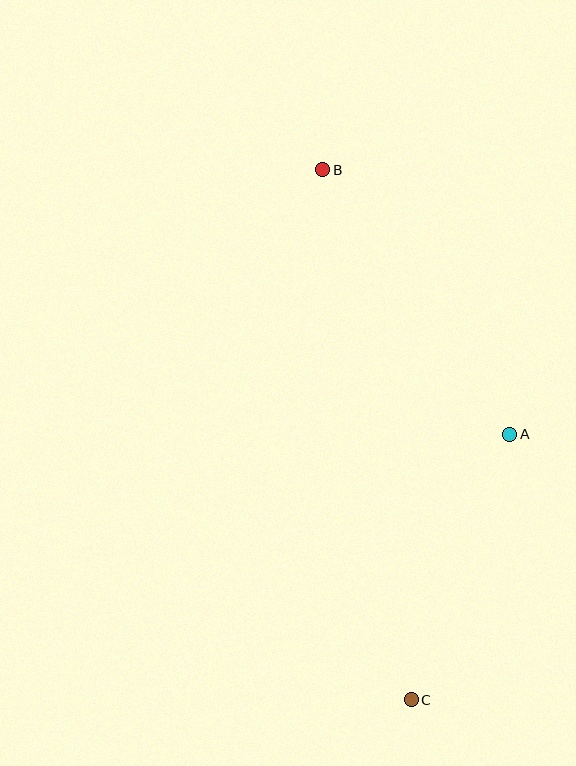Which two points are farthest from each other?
Points B and C are farthest from each other.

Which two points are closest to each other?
Points A and C are closest to each other.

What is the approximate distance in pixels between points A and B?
The distance between A and B is approximately 324 pixels.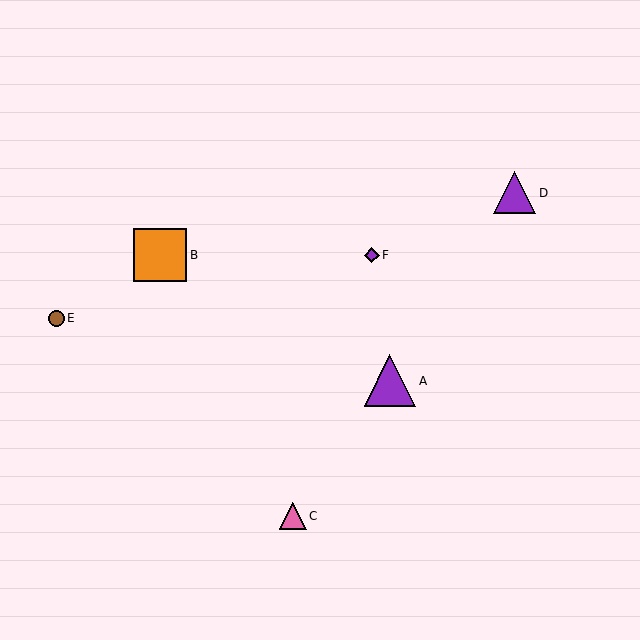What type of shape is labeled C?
Shape C is a pink triangle.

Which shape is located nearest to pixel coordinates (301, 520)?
The pink triangle (labeled C) at (293, 516) is nearest to that location.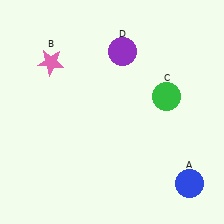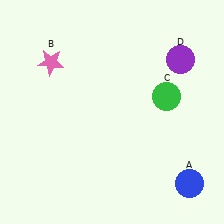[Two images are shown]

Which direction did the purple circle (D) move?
The purple circle (D) moved right.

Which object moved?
The purple circle (D) moved right.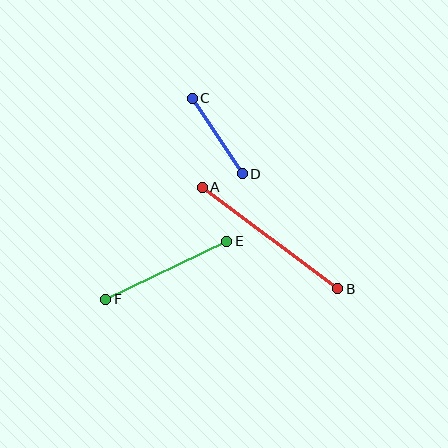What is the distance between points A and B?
The distance is approximately 169 pixels.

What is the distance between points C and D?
The distance is approximately 91 pixels.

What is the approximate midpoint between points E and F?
The midpoint is at approximately (166, 270) pixels.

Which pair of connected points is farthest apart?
Points A and B are farthest apart.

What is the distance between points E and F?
The distance is approximately 134 pixels.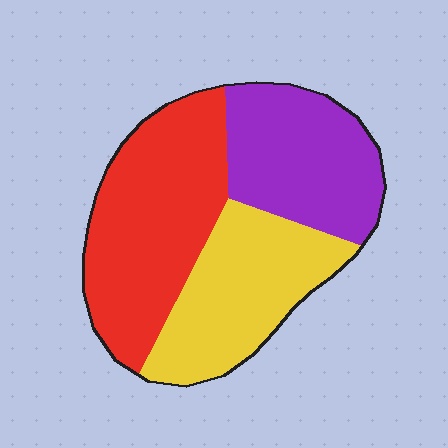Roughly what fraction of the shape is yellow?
Yellow covers roughly 30% of the shape.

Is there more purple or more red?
Red.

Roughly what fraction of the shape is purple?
Purple covers 29% of the shape.